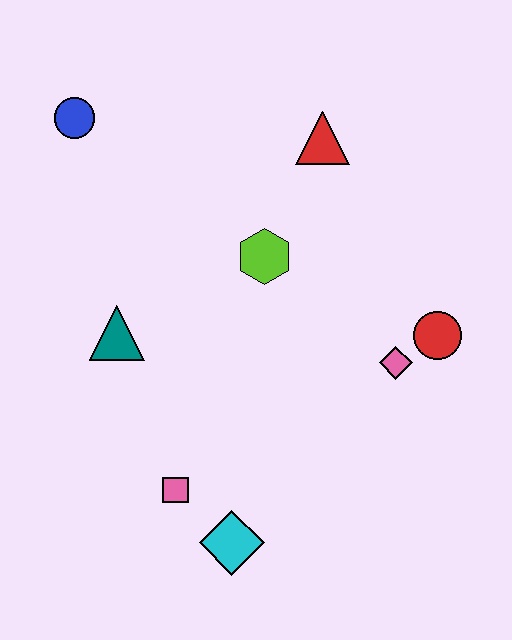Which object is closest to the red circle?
The pink diamond is closest to the red circle.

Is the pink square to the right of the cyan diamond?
No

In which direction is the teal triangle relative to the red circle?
The teal triangle is to the left of the red circle.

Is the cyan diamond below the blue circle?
Yes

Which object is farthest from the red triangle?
The cyan diamond is farthest from the red triangle.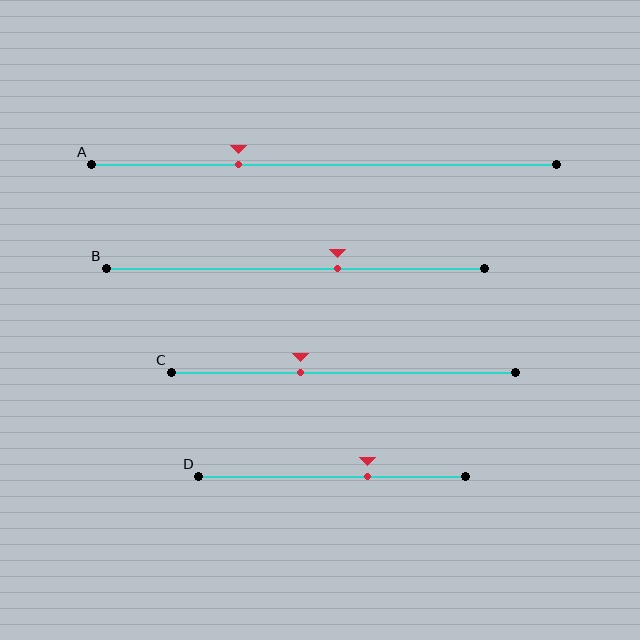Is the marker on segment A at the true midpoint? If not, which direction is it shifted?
No, the marker on segment A is shifted to the left by about 18% of the segment length.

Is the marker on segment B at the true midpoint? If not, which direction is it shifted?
No, the marker on segment B is shifted to the right by about 11% of the segment length.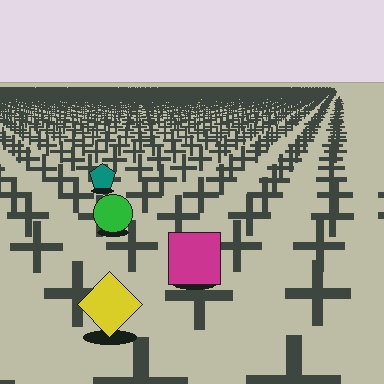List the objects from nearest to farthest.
From nearest to farthest: the yellow diamond, the magenta square, the green circle, the teal pentagon.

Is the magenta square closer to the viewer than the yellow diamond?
No. The yellow diamond is closer — you can tell from the texture gradient: the ground texture is coarser near it.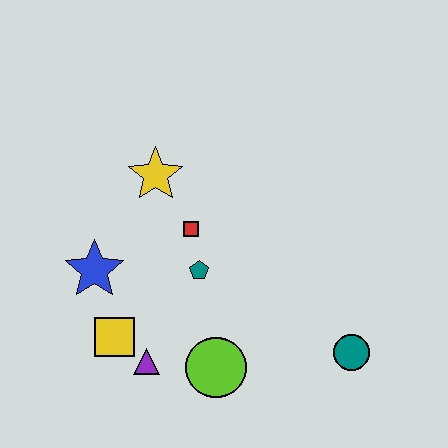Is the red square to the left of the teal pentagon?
Yes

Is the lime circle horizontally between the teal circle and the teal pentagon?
Yes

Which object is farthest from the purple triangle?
The teal circle is farthest from the purple triangle.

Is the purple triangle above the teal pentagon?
No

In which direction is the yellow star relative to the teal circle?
The yellow star is to the left of the teal circle.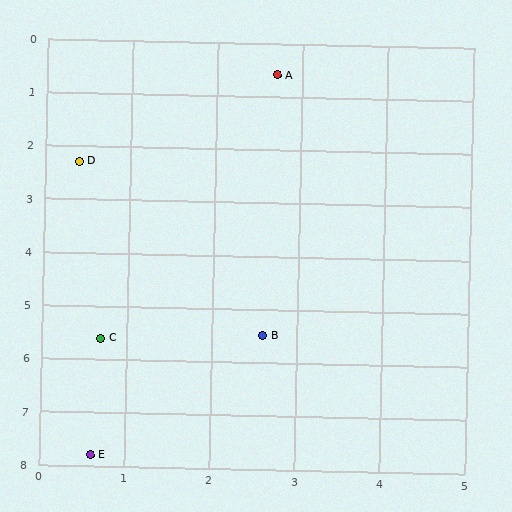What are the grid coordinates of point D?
Point D is at approximately (0.4, 2.3).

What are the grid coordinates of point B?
Point B is at approximately (2.6, 5.5).